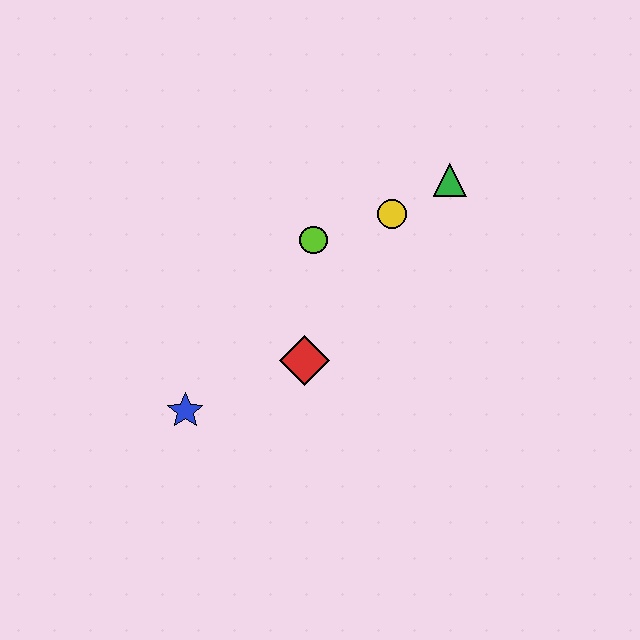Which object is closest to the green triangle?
The yellow circle is closest to the green triangle.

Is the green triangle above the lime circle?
Yes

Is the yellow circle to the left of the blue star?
No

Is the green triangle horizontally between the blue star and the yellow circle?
No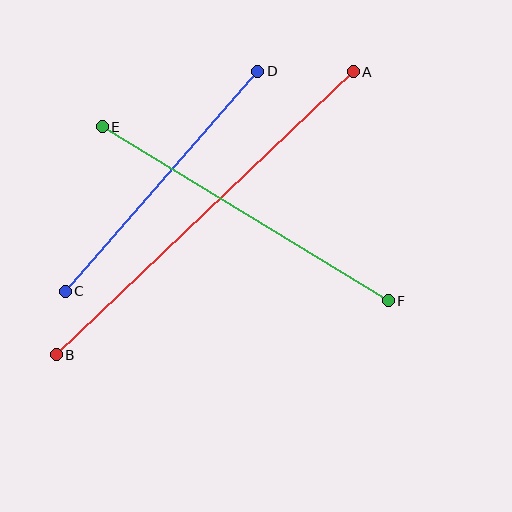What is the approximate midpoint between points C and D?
The midpoint is at approximately (162, 181) pixels.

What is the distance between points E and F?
The distance is approximately 335 pixels.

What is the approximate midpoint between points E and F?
The midpoint is at approximately (245, 214) pixels.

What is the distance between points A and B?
The distance is approximately 410 pixels.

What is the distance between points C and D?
The distance is approximately 292 pixels.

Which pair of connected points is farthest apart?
Points A and B are farthest apart.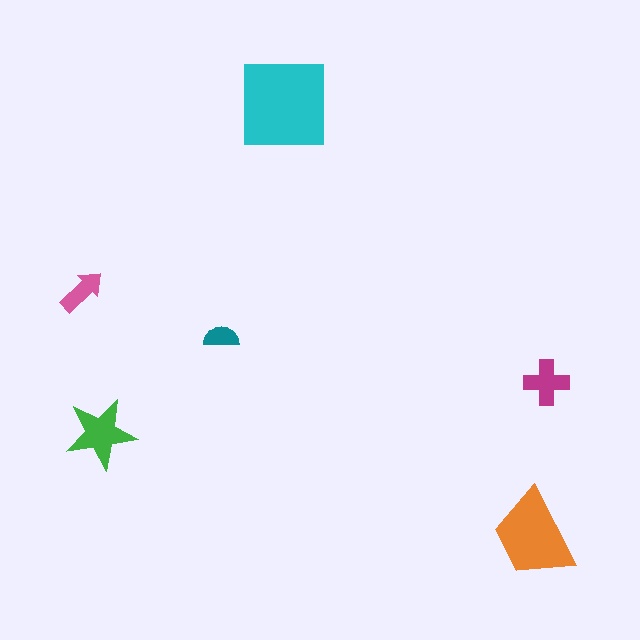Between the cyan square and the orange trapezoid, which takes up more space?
The cyan square.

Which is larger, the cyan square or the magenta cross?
The cyan square.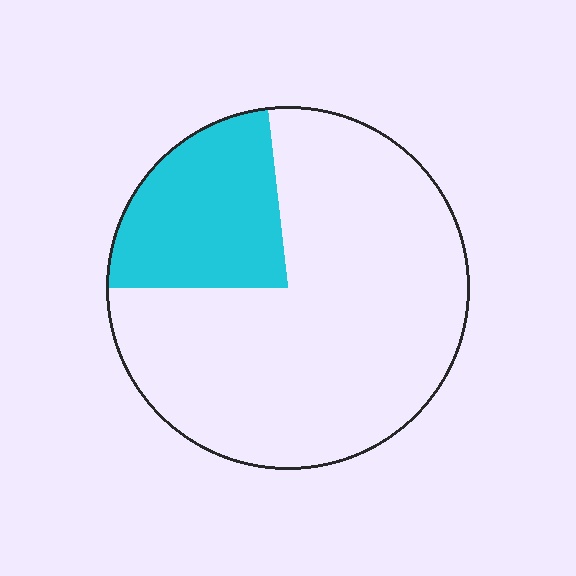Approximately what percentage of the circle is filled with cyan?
Approximately 25%.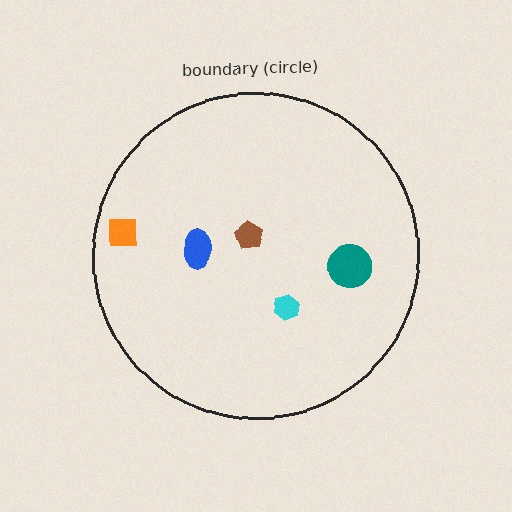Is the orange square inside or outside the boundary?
Inside.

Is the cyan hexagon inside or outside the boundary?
Inside.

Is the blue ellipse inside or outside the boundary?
Inside.